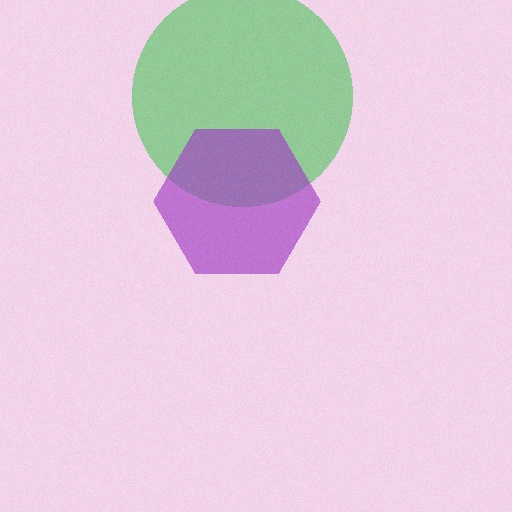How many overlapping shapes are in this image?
There are 2 overlapping shapes in the image.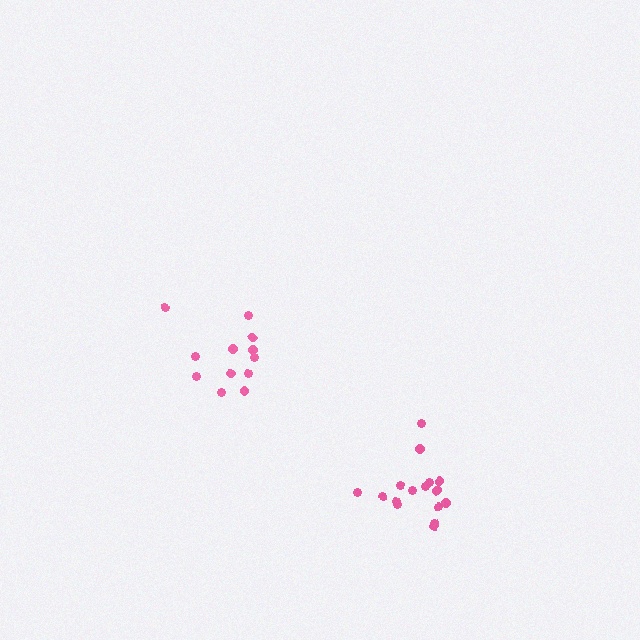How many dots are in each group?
Group 1: 12 dots, Group 2: 16 dots (28 total).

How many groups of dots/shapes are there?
There are 2 groups.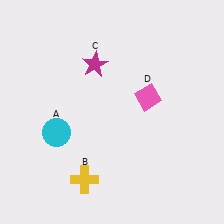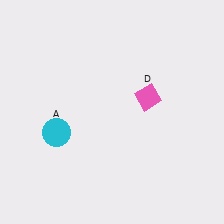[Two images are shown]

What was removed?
The magenta star (C), the yellow cross (B) were removed in Image 2.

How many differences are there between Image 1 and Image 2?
There are 2 differences between the two images.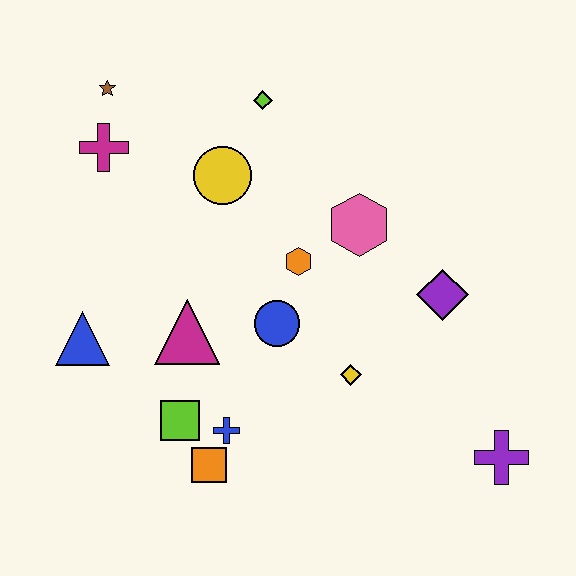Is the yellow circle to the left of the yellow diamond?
Yes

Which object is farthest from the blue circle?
The brown star is farthest from the blue circle.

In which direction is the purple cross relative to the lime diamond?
The purple cross is below the lime diamond.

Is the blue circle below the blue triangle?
No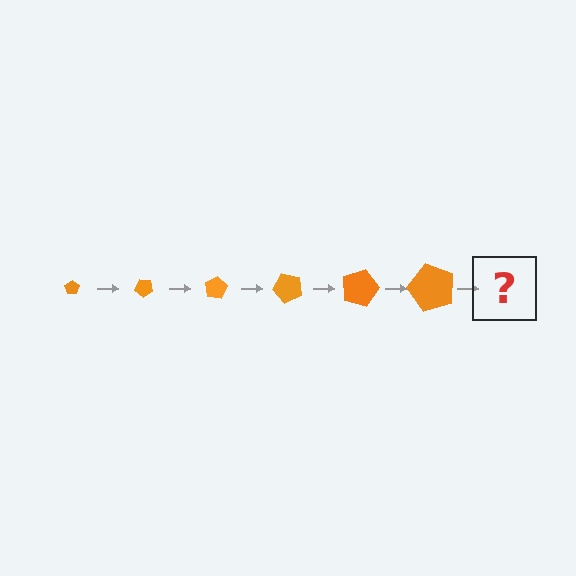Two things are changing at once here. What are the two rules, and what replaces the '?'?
The two rules are that the pentagon grows larger each step and it rotates 40 degrees each step. The '?' should be a pentagon, larger than the previous one and rotated 240 degrees from the start.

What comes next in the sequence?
The next element should be a pentagon, larger than the previous one and rotated 240 degrees from the start.